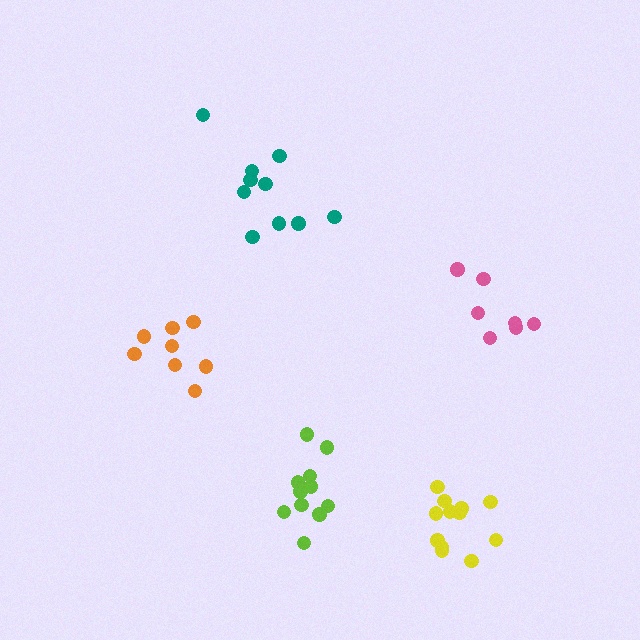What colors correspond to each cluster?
The clusters are colored: yellow, orange, pink, lime, teal.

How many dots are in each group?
Group 1: 12 dots, Group 2: 8 dots, Group 3: 7 dots, Group 4: 11 dots, Group 5: 10 dots (48 total).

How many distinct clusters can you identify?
There are 5 distinct clusters.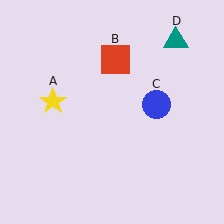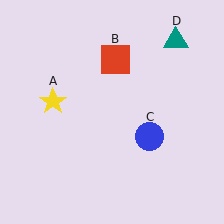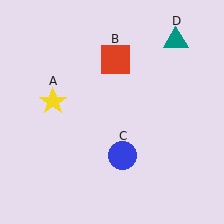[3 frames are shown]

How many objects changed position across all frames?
1 object changed position: blue circle (object C).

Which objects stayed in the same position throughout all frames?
Yellow star (object A) and red square (object B) and teal triangle (object D) remained stationary.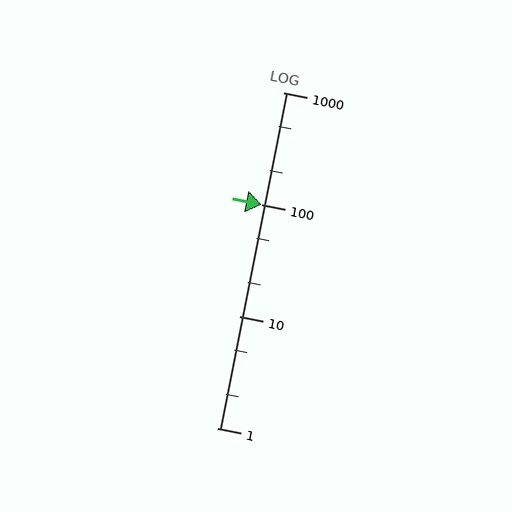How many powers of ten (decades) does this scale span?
The scale spans 3 decades, from 1 to 1000.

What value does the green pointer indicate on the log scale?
The pointer indicates approximately 100.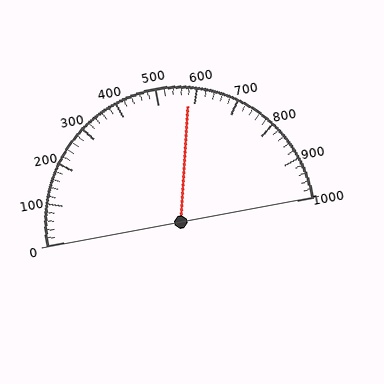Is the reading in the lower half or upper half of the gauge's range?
The reading is in the upper half of the range (0 to 1000).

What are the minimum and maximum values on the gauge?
The gauge ranges from 0 to 1000.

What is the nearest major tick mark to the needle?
The nearest major tick mark is 600.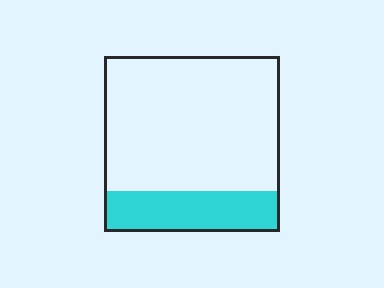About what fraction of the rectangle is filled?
About one quarter (1/4).